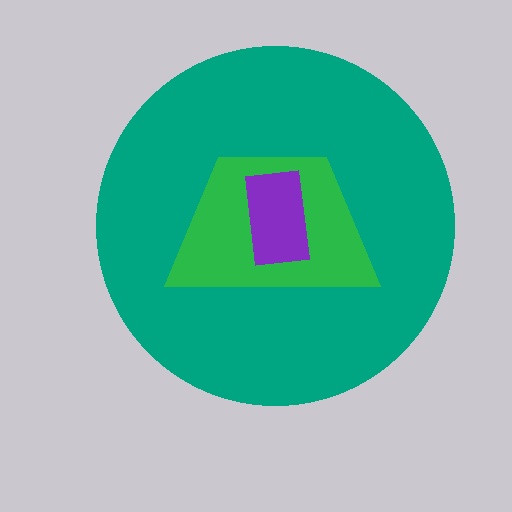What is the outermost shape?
The teal circle.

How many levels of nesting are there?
3.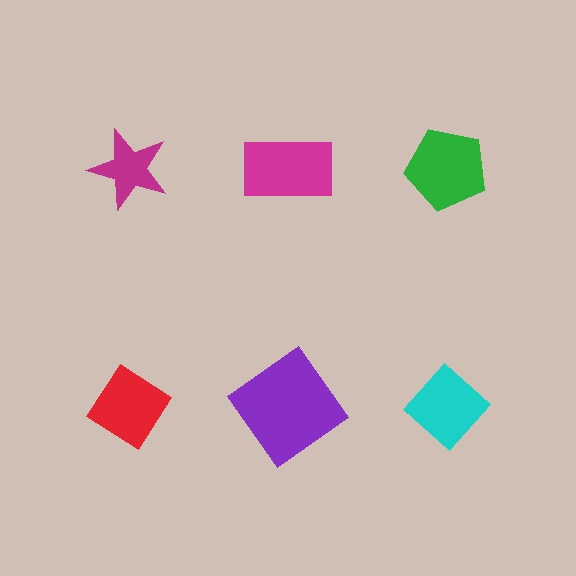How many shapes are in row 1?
3 shapes.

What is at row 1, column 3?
A green pentagon.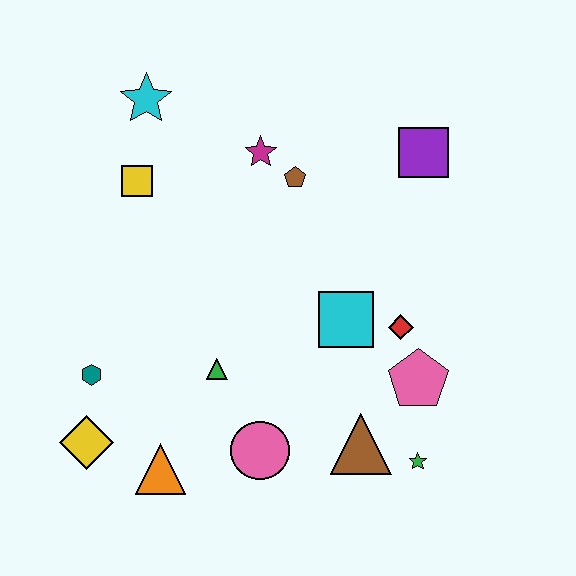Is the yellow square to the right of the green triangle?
No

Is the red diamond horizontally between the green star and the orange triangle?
Yes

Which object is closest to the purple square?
The brown pentagon is closest to the purple square.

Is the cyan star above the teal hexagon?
Yes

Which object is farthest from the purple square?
The yellow diamond is farthest from the purple square.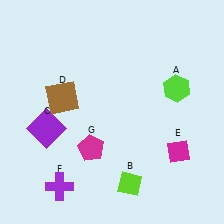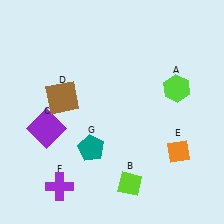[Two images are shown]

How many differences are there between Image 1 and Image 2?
There are 2 differences between the two images.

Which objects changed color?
E changed from magenta to orange. G changed from magenta to teal.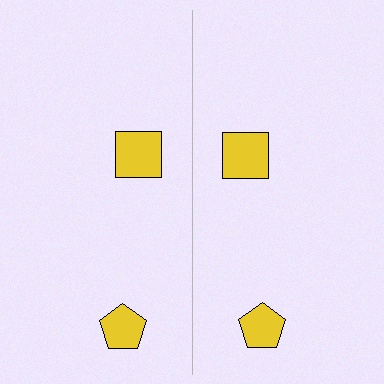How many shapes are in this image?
There are 4 shapes in this image.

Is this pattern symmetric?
Yes, this pattern has bilateral (reflection) symmetry.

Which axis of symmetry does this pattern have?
The pattern has a vertical axis of symmetry running through the center of the image.